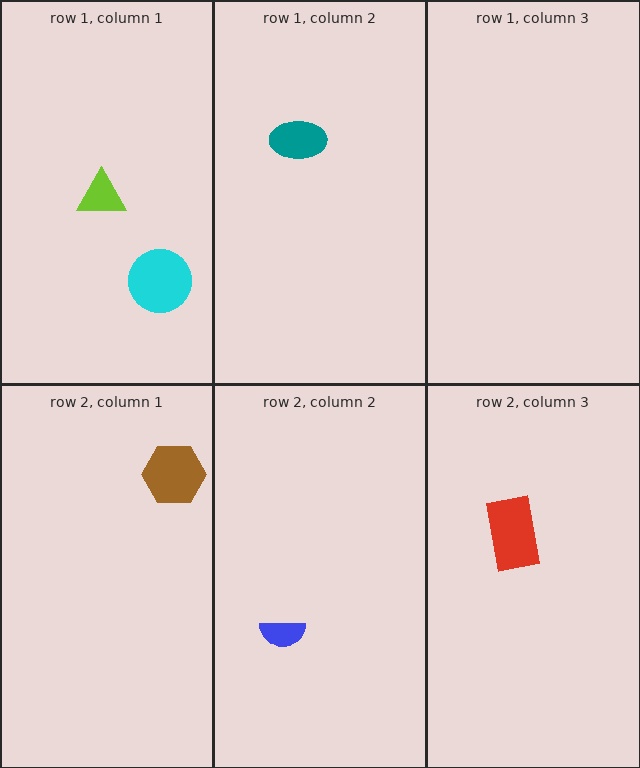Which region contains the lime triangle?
The row 1, column 1 region.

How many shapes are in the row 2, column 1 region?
1.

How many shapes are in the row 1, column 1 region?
2.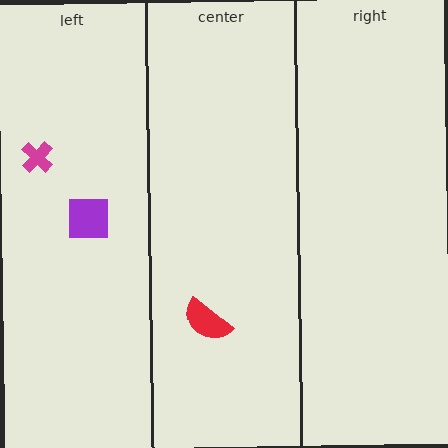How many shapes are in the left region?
2.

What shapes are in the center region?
The red semicircle.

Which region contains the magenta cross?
The left region.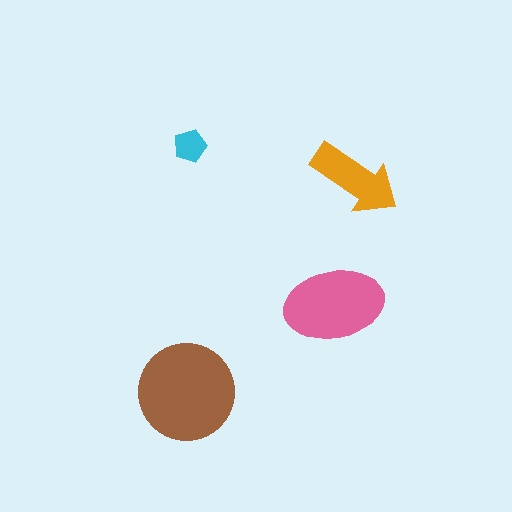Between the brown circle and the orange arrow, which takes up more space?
The brown circle.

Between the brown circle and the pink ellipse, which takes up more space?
The brown circle.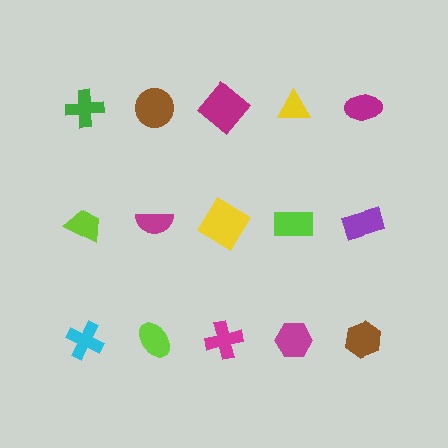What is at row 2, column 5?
A purple rectangle.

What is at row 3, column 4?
A magenta hexagon.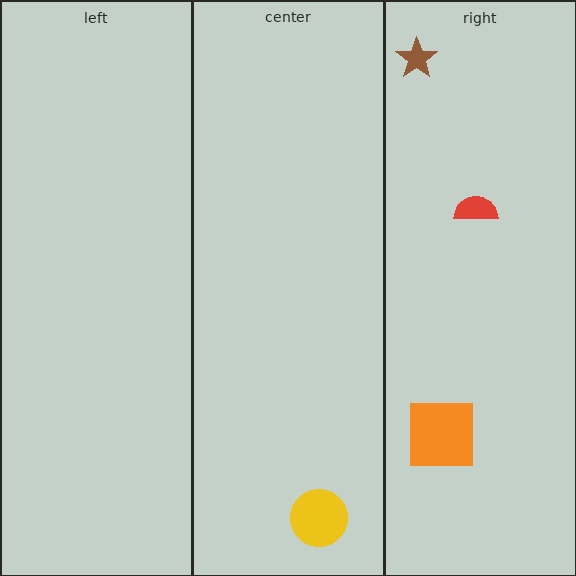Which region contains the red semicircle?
The right region.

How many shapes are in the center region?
1.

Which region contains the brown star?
The right region.